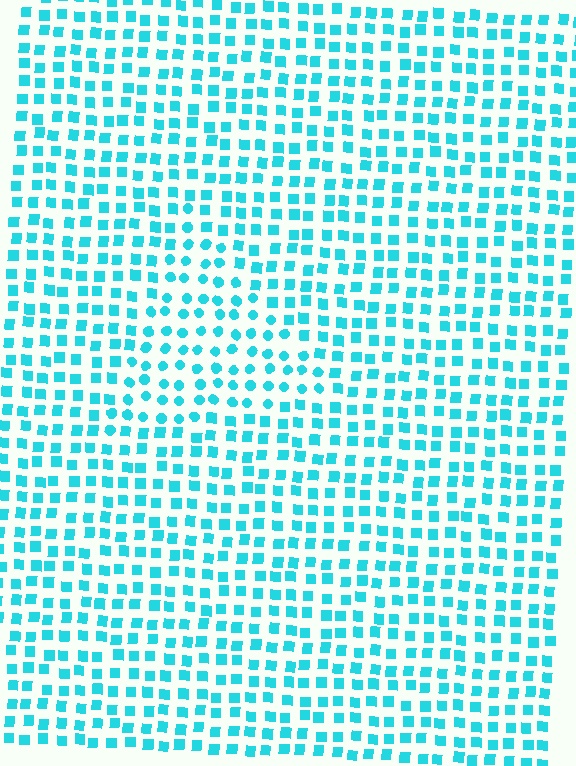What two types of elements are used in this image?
The image uses circles inside the triangle region and squares outside it.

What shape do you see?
I see a triangle.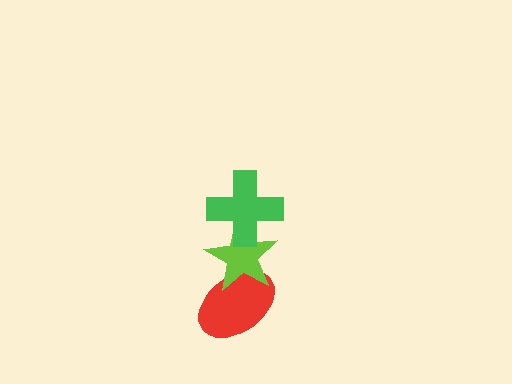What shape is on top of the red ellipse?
The lime star is on top of the red ellipse.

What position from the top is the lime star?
The lime star is 2nd from the top.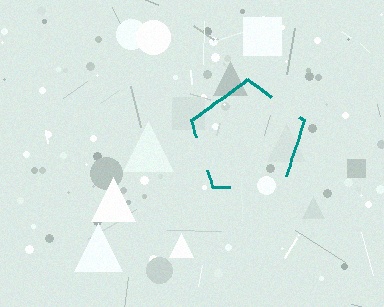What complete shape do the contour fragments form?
The contour fragments form a pentagon.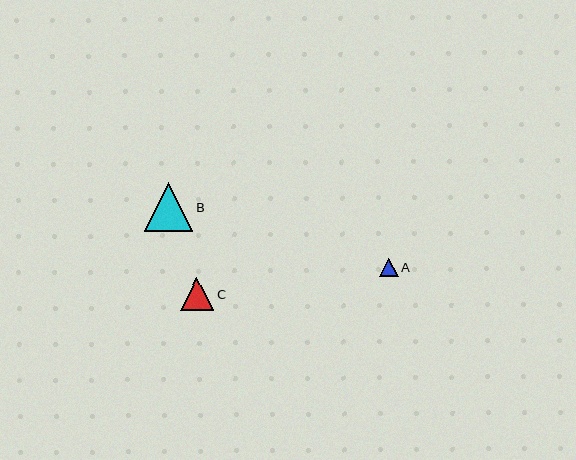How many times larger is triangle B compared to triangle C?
Triangle B is approximately 1.5 times the size of triangle C.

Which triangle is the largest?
Triangle B is the largest with a size of approximately 48 pixels.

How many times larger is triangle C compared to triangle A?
Triangle C is approximately 1.8 times the size of triangle A.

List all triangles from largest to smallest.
From largest to smallest: B, C, A.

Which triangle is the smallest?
Triangle A is the smallest with a size of approximately 19 pixels.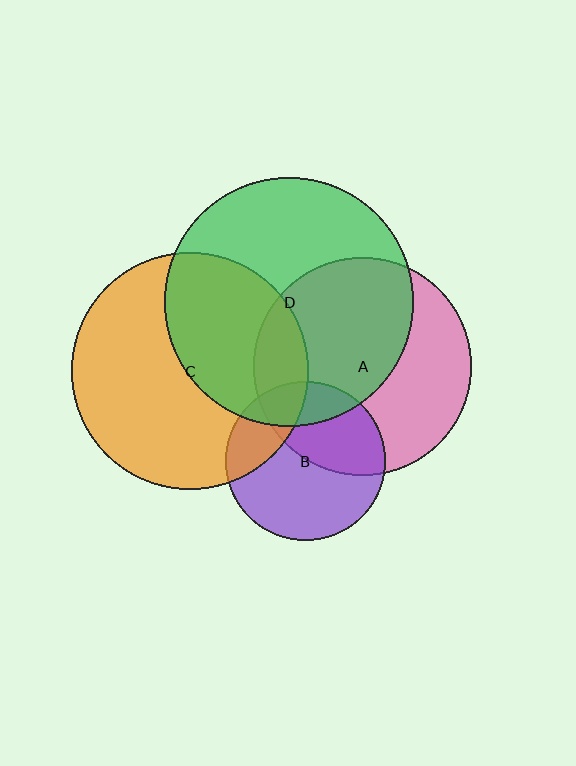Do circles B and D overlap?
Yes.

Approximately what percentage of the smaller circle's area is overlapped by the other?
Approximately 20%.